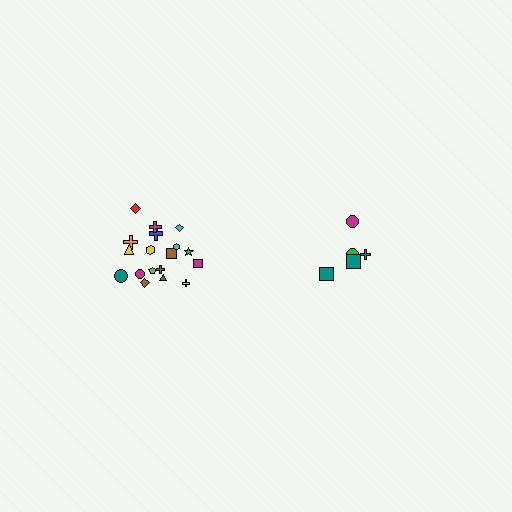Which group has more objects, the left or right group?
The left group.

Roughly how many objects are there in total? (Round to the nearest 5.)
Roughly 25 objects in total.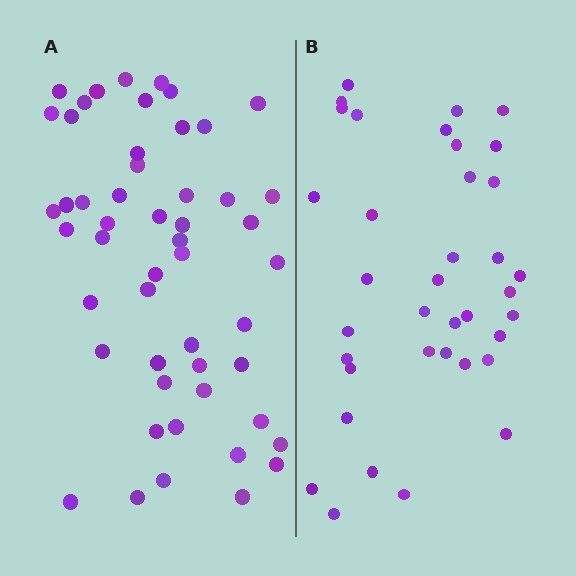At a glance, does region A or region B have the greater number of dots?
Region A (the left region) has more dots.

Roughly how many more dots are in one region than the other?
Region A has approximately 15 more dots than region B.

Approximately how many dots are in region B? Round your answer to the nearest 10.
About 40 dots. (The exact count is 37, which rounds to 40.)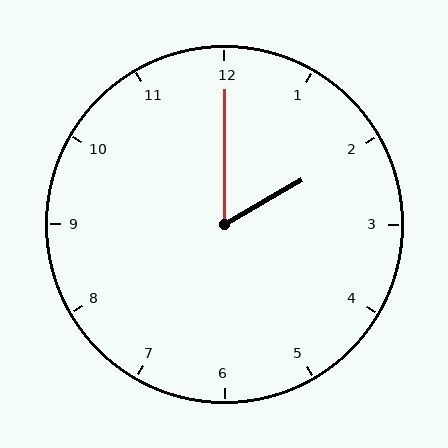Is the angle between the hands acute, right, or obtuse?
It is acute.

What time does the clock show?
2:00.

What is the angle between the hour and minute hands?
Approximately 60 degrees.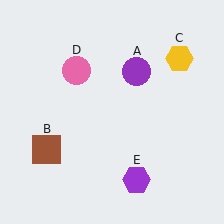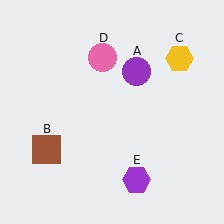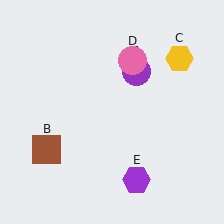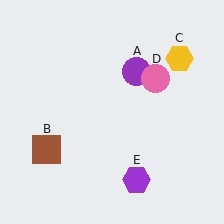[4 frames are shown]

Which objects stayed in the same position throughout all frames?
Purple circle (object A) and brown square (object B) and yellow hexagon (object C) and purple hexagon (object E) remained stationary.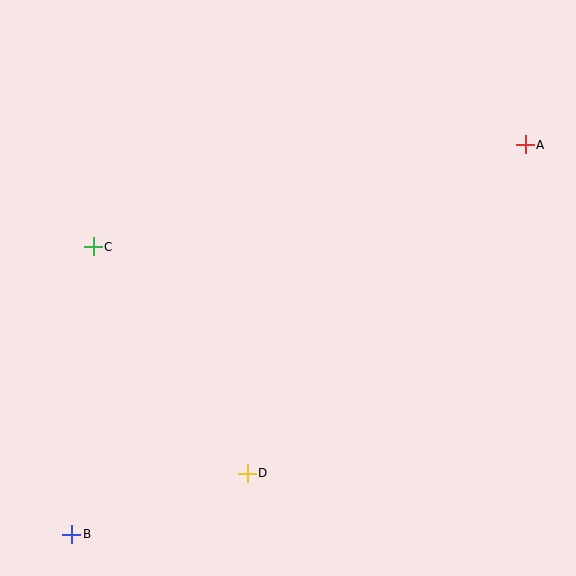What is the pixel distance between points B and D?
The distance between B and D is 186 pixels.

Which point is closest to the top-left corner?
Point C is closest to the top-left corner.